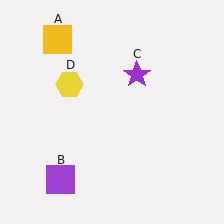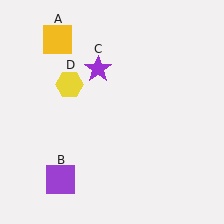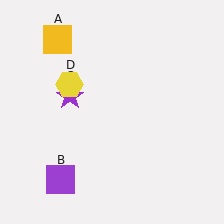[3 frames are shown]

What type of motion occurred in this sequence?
The purple star (object C) rotated counterclockwise around the center of the scene.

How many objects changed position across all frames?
1 object changed position: purple star (object C).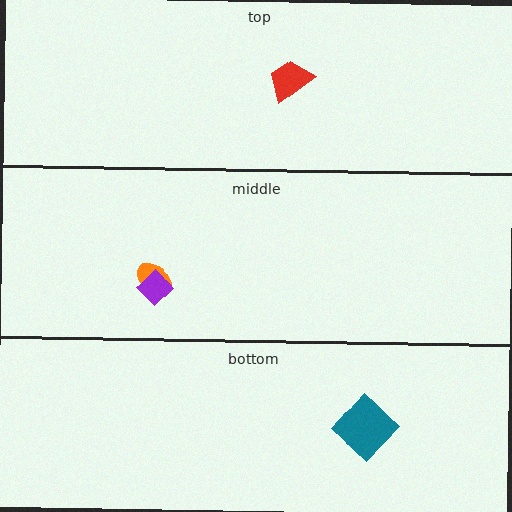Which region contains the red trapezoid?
The top region.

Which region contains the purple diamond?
The middle region.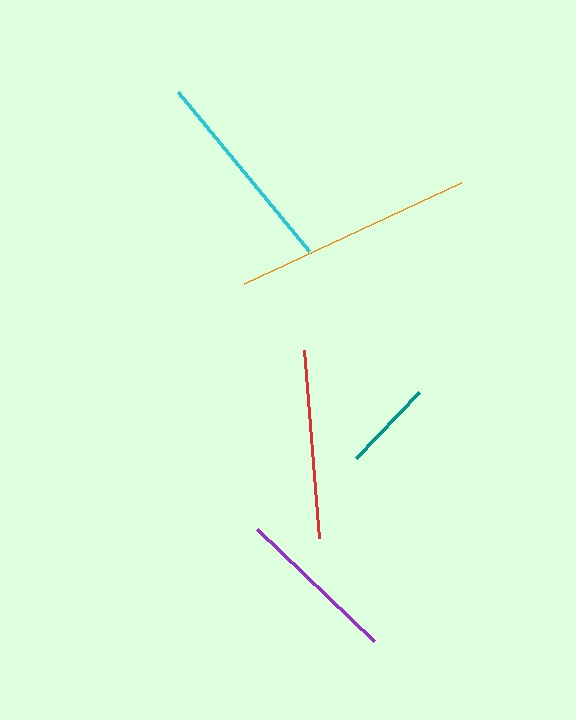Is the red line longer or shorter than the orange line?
The orange line is longer than the red line.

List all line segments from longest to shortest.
From longest to shortest: orange, cyan, red, purple, teal.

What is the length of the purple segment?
The purple segment is approximately 163 pixels long.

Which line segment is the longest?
The orange line is the longest at approximately 239 pixels.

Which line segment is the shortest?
The teal line is the shortest at approximately 92 pixels.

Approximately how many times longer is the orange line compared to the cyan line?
The orange line is approximately 1.2 times the length of the cyan line.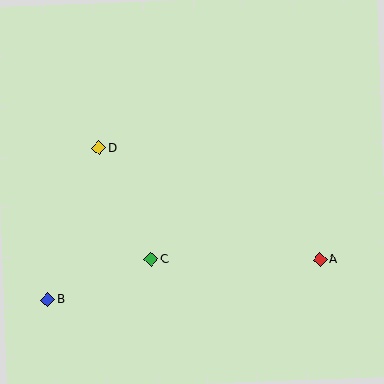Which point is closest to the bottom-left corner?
Point B is closest to the bottom-left corner.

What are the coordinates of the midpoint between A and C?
The midpoint between A and C is at (236, 259).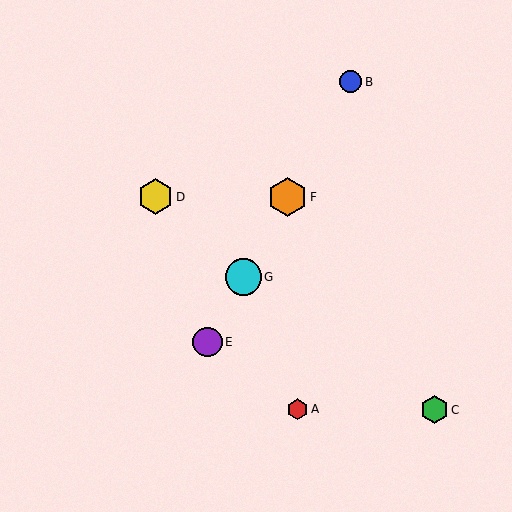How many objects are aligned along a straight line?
4 objects (B, E, F, G) are aligned along a straight line.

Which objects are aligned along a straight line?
Objects B, E, F, G are aligned along a straight line.